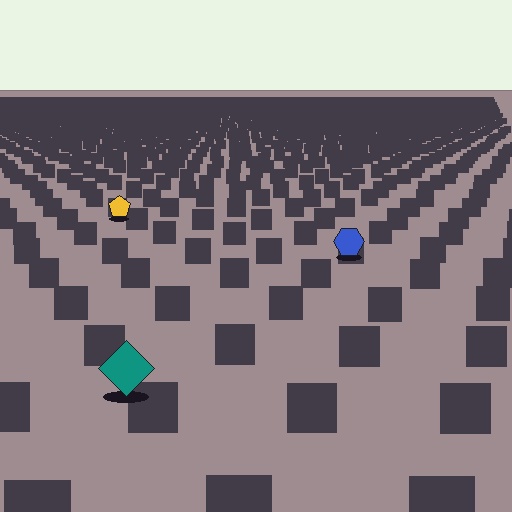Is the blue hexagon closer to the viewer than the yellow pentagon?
Yes. The blue hexagon is closer — you can tell from the texture gradient: the ground texture is coarser near it.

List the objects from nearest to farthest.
From nearest to farthest: the teal diamond, the blue hexagon, the yellow pentagon.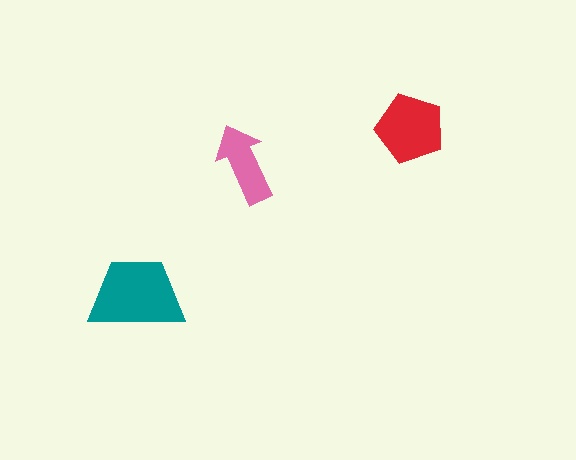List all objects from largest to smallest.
The teal trapezoid, the red pentagon, the pink arrow.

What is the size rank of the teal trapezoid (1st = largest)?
1st.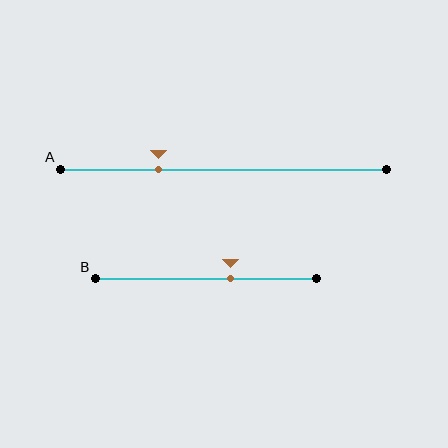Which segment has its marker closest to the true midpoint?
Segment B has its marker closest to the true midpoint.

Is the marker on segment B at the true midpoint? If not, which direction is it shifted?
No, the marker on segment B is shifted to the right by about 11% of the segment length.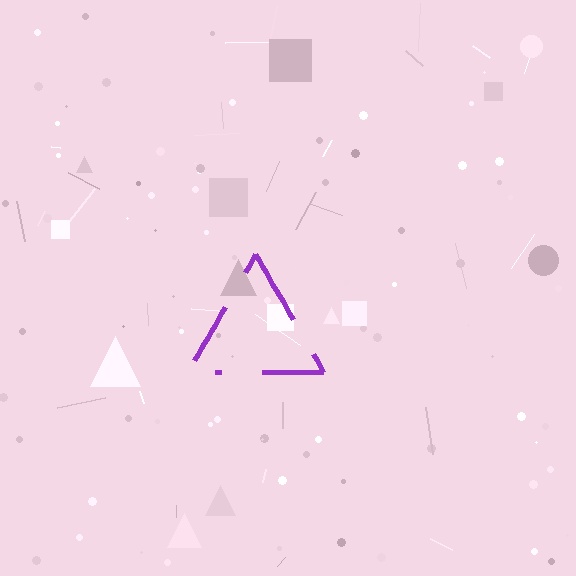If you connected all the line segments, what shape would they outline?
They would outline a triangle.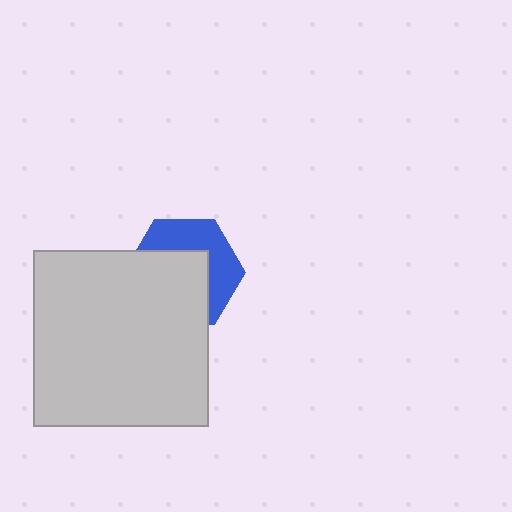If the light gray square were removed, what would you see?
You would see the complete blue hexagon.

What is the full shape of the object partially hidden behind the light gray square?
The partially hidden object is a blue hexagon.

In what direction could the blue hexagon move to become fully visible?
The blue hexagon could move toward the upper-right. That would shift it out from behind the light gray square entirely.